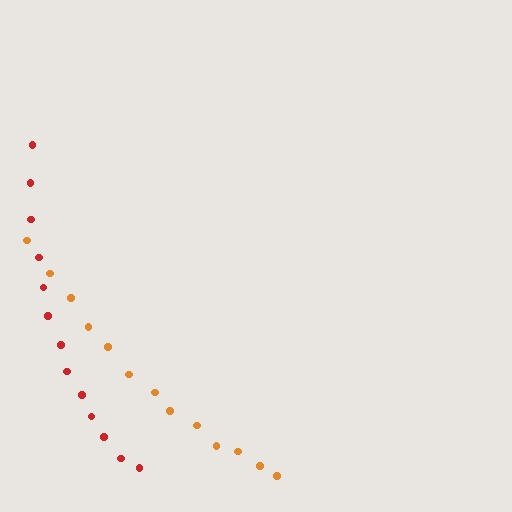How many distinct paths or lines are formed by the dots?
There are 2 distinct paths.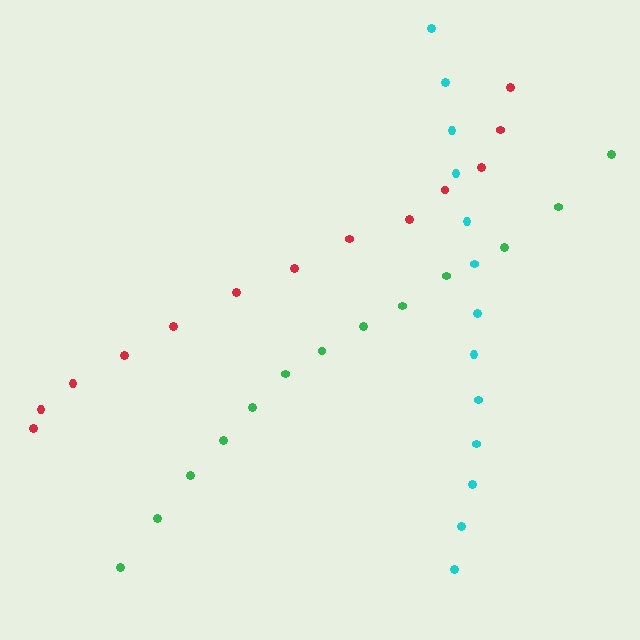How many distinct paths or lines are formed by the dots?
There are 3 distinct paths.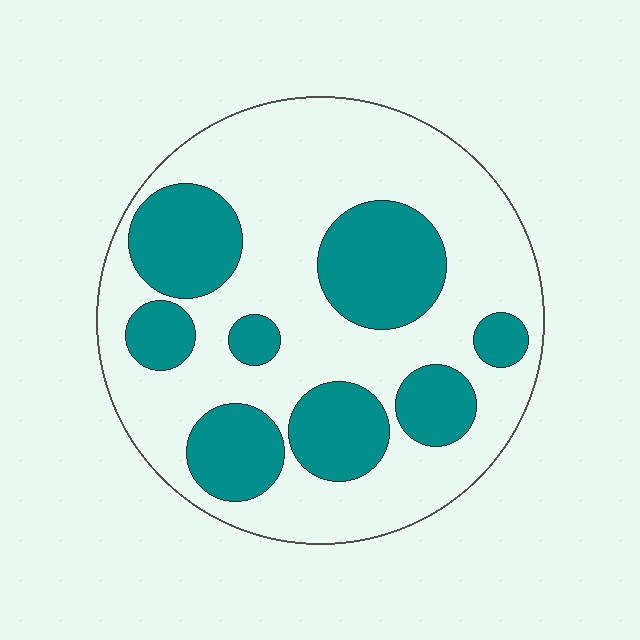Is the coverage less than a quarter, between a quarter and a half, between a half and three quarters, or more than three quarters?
Between a quarter and a half.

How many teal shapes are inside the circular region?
8.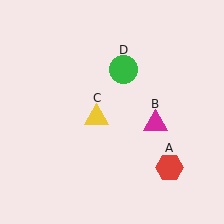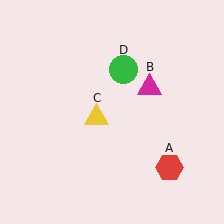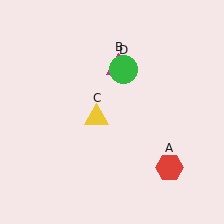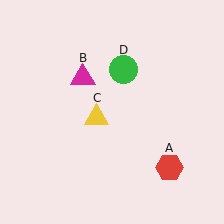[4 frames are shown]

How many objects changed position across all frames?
1 object changed position: magenta triangle (object B).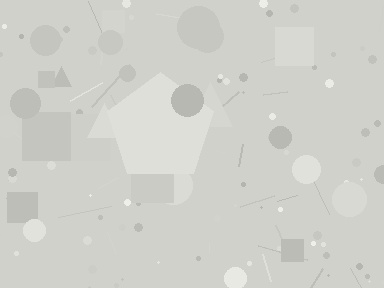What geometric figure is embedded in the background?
A pentagon is embedded in the background.